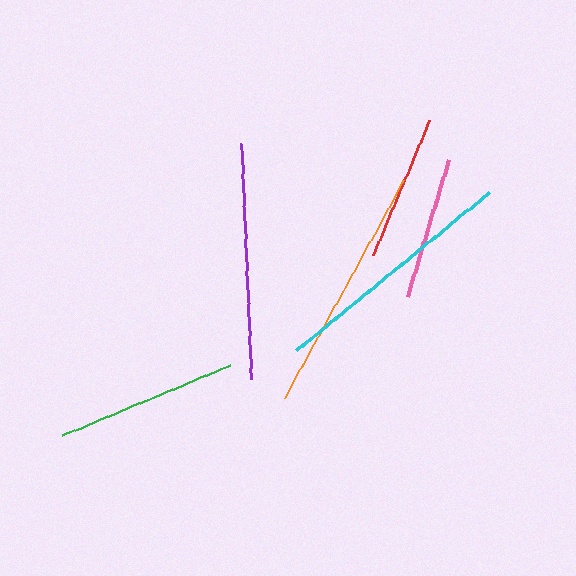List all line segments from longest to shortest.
From longest to shortest: orange, cyan, purple, green, red, pink.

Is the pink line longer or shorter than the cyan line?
The cyan line is longer than the pink line.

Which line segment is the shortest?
The pink line is the shortest at approximately 142 pixels.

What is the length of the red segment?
The red segment is approximately 145 pixels long.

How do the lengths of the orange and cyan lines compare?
The orange and cyan lines are approximately the same length.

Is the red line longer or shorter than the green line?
The green line is longer than the red line.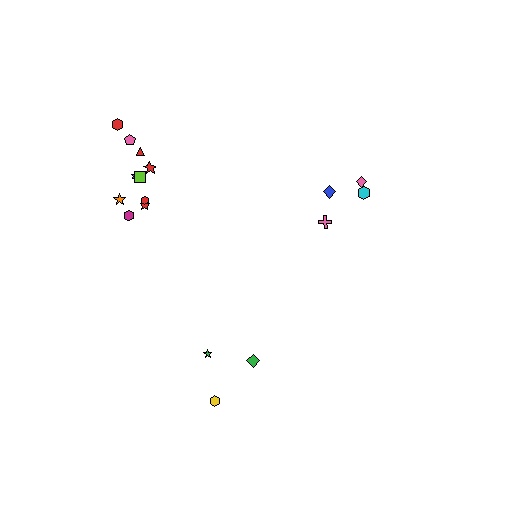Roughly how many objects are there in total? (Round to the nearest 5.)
Roughly 15 objects in total.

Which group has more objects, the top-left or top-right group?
The top-left group.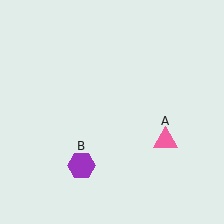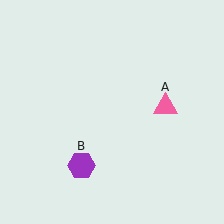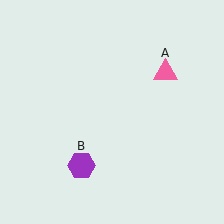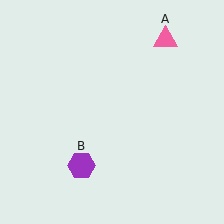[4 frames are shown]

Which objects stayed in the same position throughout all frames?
Purple hexagon (object B) remained stationary.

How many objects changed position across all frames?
1 object changed position: pink triangle (object A).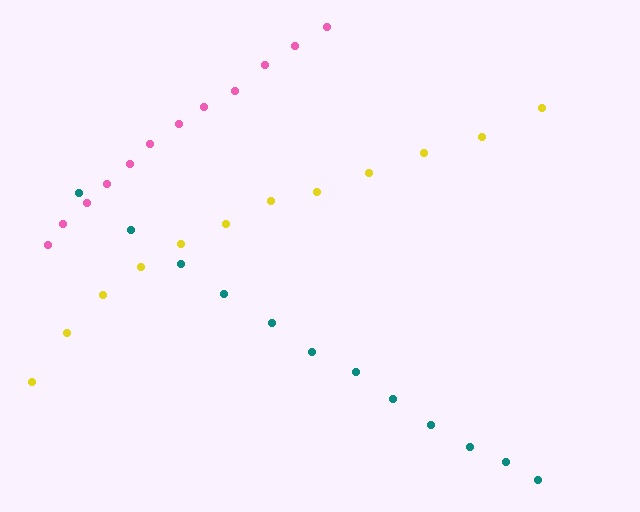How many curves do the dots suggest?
There are 3 distinct paths.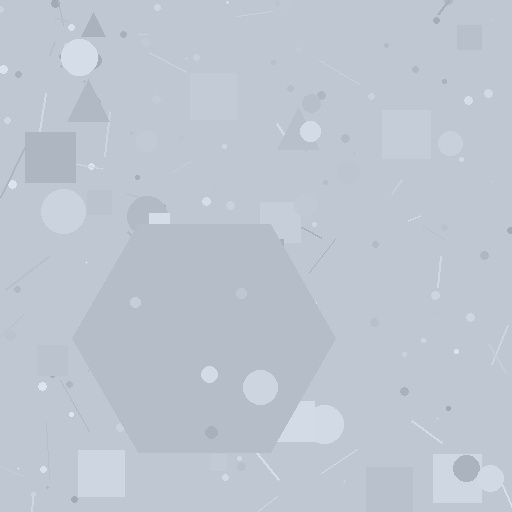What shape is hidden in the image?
A hexagon is hidden in the image.